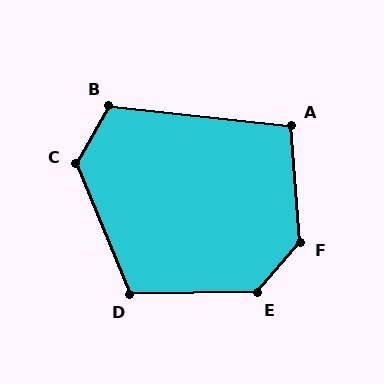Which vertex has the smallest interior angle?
A, at approximately 101 degrees.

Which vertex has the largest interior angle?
F, at approximately 135 degrees.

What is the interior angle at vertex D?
Approximately 111 degrees (obtuse).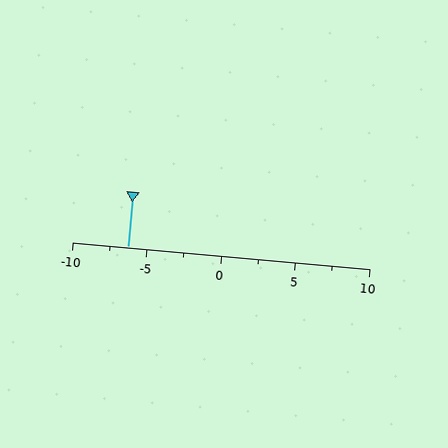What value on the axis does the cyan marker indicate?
The marker indicates approximately -6.2.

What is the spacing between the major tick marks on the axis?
The major ticks are spaced 5 apart.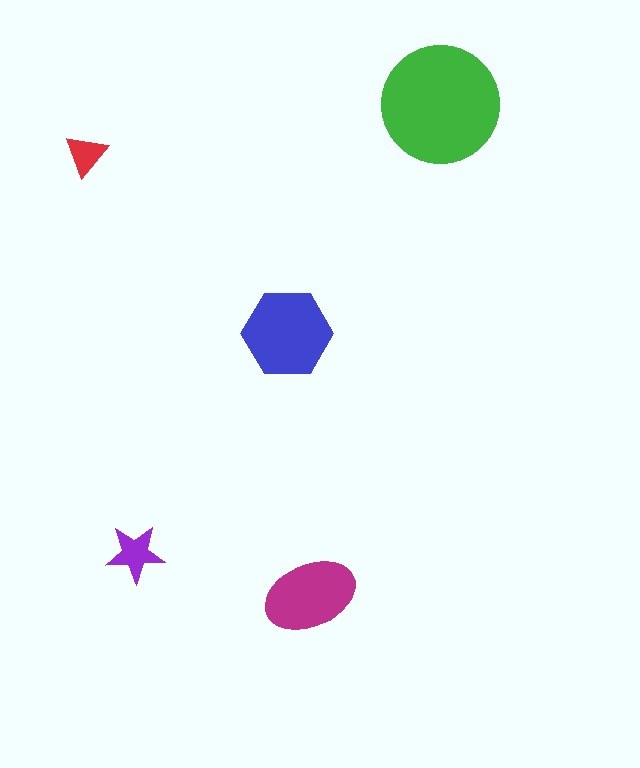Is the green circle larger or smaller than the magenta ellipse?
Larger.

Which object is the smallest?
The red triangle.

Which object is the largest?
The green circle.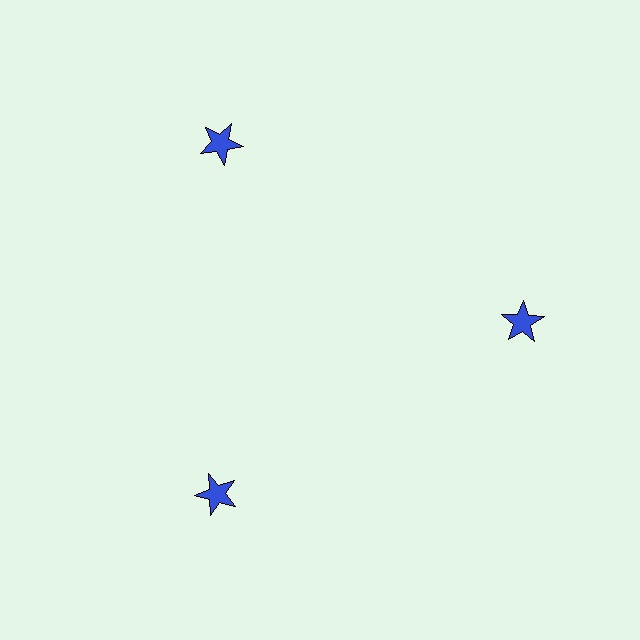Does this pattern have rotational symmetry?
Yes, this pattern has 3-fold rotational symmetry. It looks the same after rotating 120 degrees around the center.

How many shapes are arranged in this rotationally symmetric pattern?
There are 3 shapes, arranged in 3 groups of 1.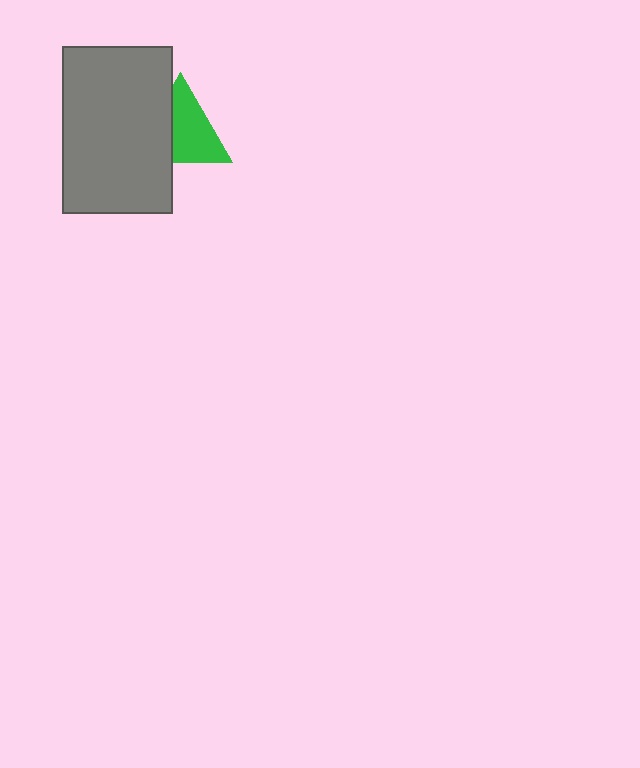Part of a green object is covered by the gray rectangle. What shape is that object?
It is a triangle.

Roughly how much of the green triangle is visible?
About half of it is visible (roughly 62%).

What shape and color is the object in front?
The object in front is a gray rectangle.